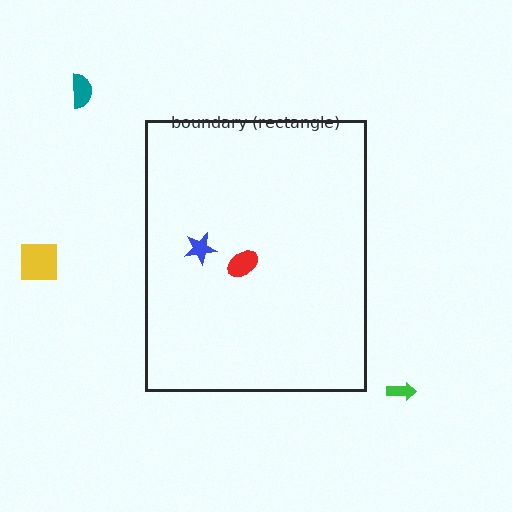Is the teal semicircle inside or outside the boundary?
Outside.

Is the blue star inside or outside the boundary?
Inside.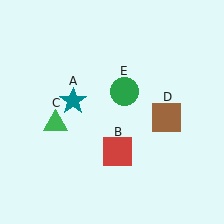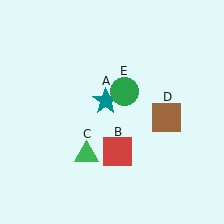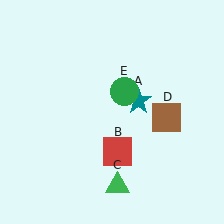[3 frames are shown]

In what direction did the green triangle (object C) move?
The green triangle (object C) moved down and to the right.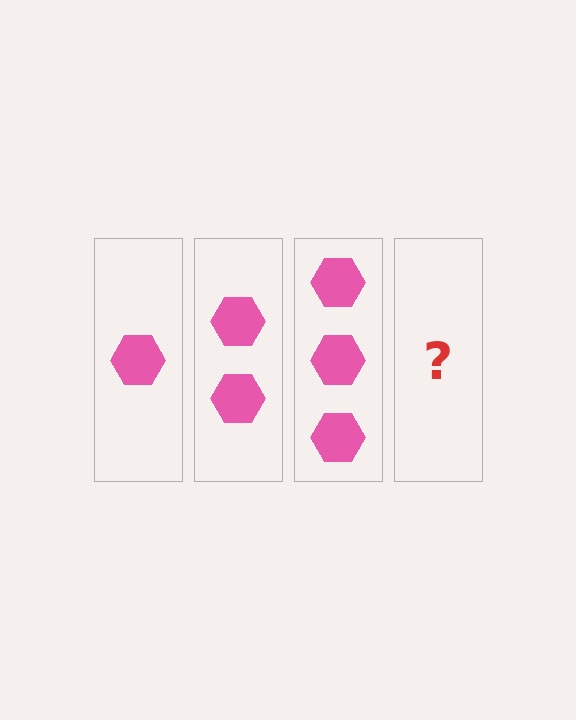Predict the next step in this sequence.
The next step is 4 hexagons.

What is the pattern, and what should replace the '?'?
The pattern is that each step adds one more hexagon. The '?' should be 4 hexagons.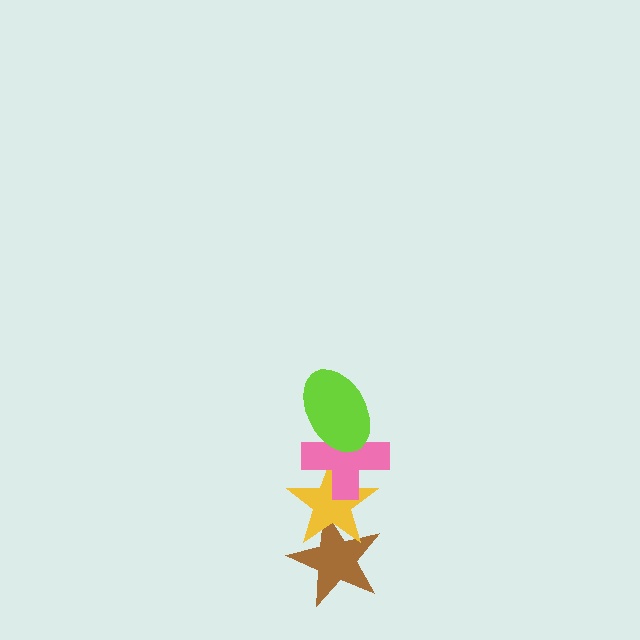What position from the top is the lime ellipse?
The lime ellipse is 1st from the top.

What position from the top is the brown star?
The brown star is 4th from the top.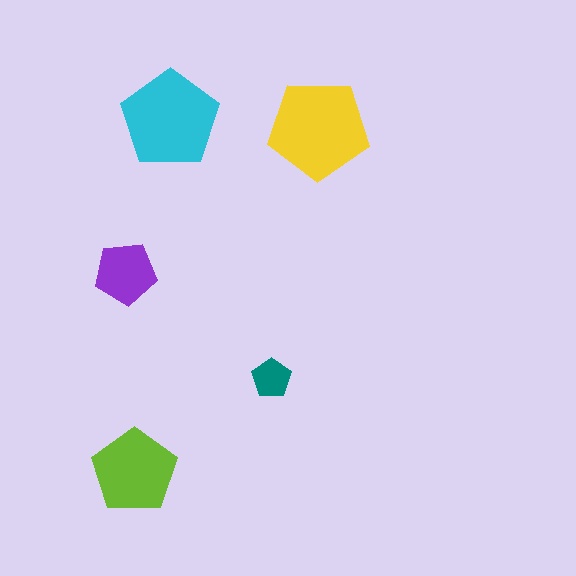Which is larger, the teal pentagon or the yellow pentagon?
The yellow one.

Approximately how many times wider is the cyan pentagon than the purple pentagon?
About 1.5 times wider.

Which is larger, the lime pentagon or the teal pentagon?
The lime one.